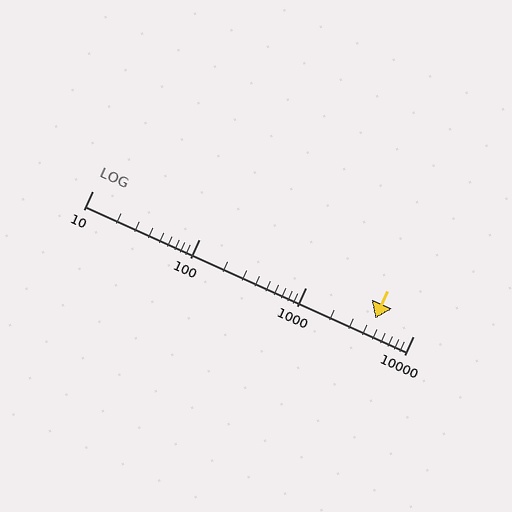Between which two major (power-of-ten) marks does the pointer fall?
The pointer is between 1000 and 10000.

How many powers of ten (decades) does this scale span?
The scale spans 3 decades, from 10 to 10000.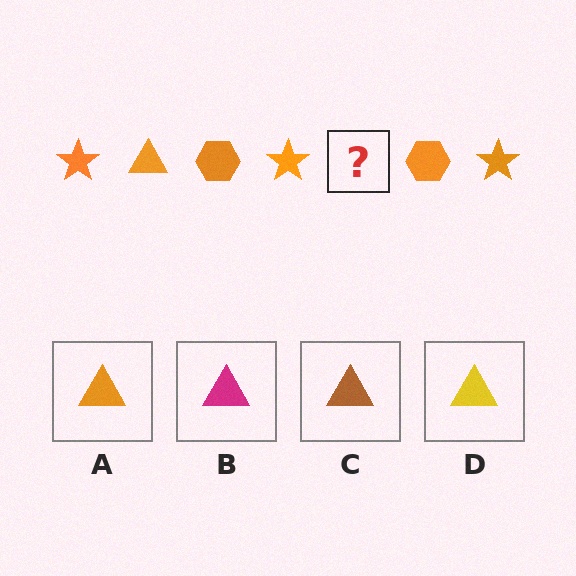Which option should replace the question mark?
Option A.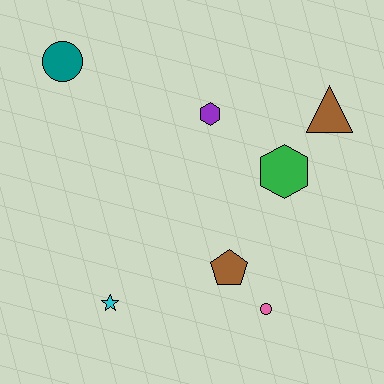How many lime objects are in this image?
There are no lime objects.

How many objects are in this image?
There are 7 objects.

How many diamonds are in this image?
There are no diamonds.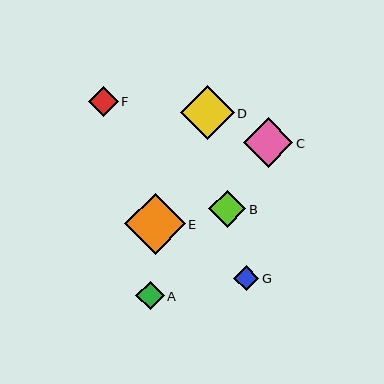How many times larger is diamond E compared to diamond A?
Diamond E is approximately 2.1 times the size of diamond A.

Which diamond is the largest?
Diamond E is the largest with a size of approximately 61 pixels.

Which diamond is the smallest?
Diamond G is the smallest with a size of approximately 25 pixels.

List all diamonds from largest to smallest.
From largest to smallest: E, D, C, B, F, A, G.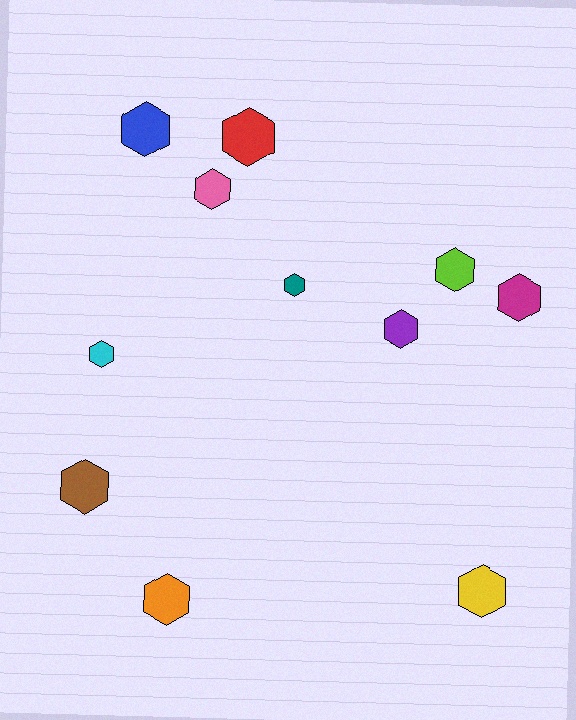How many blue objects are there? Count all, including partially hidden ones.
There is 1 blue object.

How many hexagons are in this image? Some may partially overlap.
There are 11 hexagons.